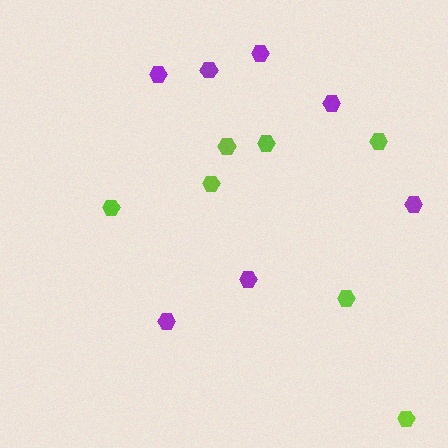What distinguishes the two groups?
There are 2 groups: one group of lime hexagons (7) and one group of purple hexagons (7).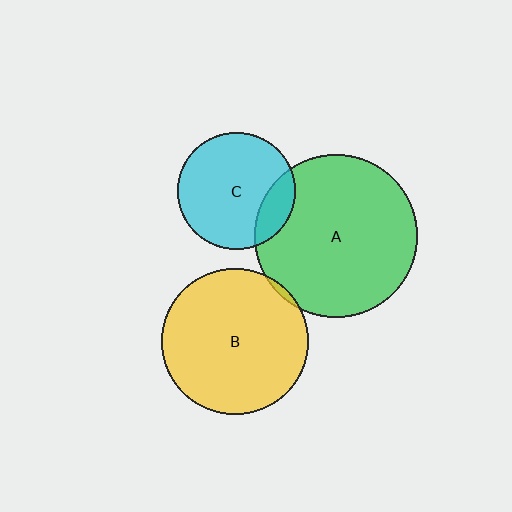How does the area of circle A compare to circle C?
Approximately 1.9 times.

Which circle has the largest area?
Circle A (green).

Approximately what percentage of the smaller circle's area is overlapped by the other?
Approximately 15%.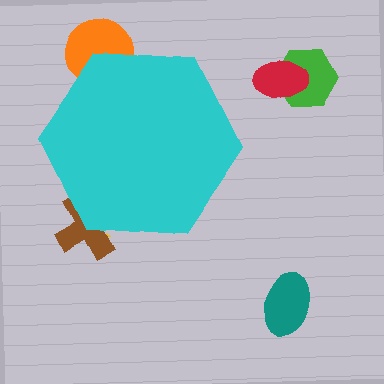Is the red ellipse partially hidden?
No, the red ellipse is fully visible.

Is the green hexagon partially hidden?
No, the green hexagon is fully visible.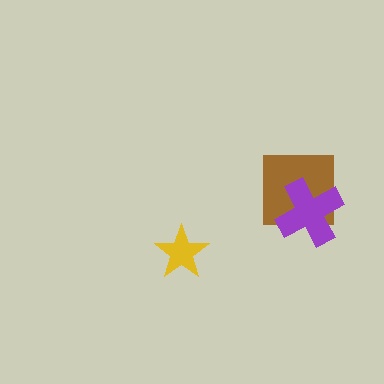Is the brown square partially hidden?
Yes, it is partially covered by another shape.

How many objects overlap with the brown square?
1 object overlaps with the brown square.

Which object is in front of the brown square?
The purple cross is in front of the brown square.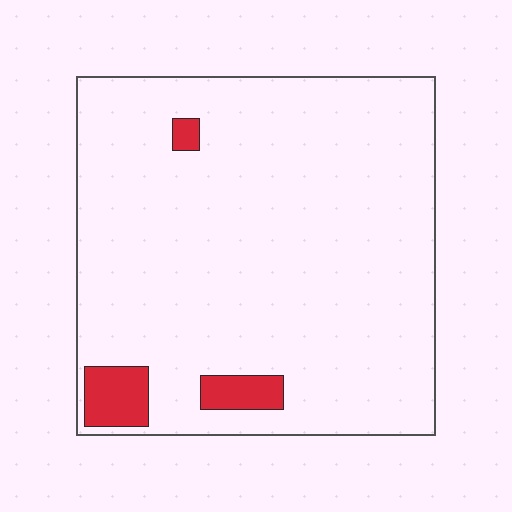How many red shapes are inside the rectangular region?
3.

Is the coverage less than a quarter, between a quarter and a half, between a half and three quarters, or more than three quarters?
Less than a quarter.